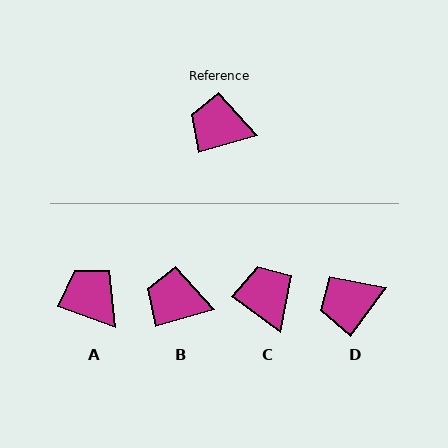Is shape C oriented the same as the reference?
No, it is off by about 53 degrees.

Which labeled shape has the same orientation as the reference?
B.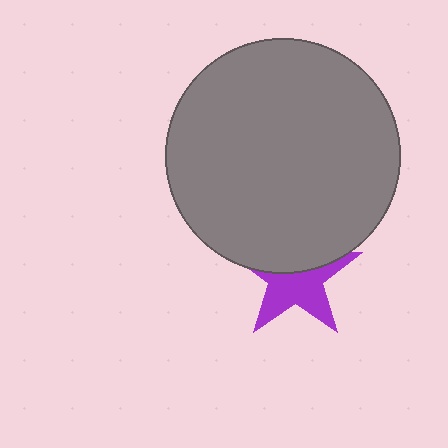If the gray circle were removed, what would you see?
You would see the complete purple star.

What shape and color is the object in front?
The object in front is a gray circle.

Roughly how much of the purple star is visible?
About half of it is visible (roughly 54%).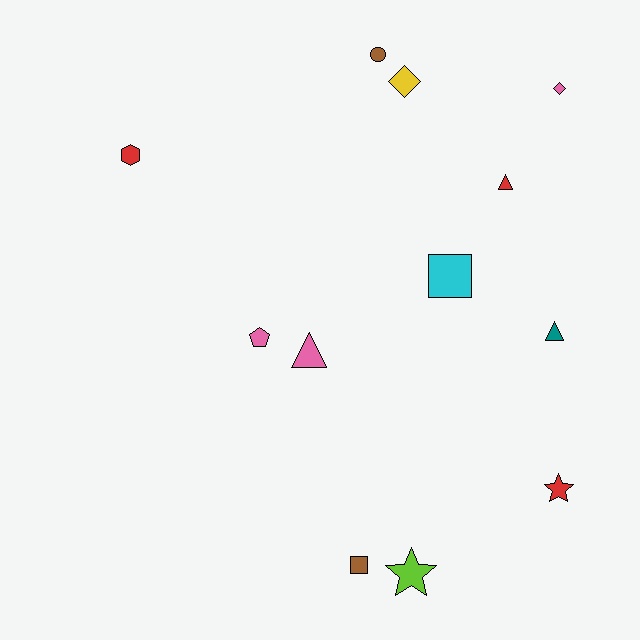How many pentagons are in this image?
There is 1 pentagon.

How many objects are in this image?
There are 12 objects.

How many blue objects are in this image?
There are no blue objects.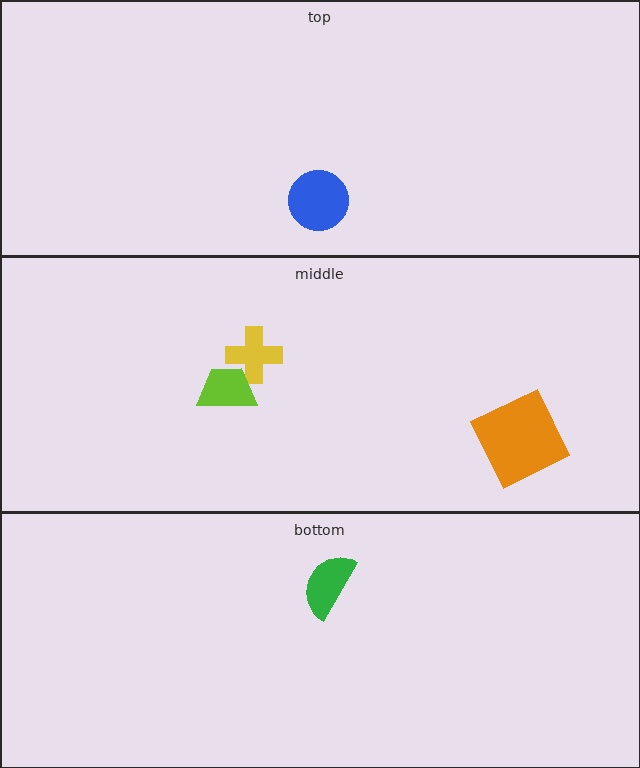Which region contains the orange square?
The middle region.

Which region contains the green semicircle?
The bottom region.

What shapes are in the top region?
The blue circle.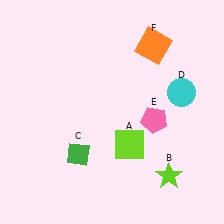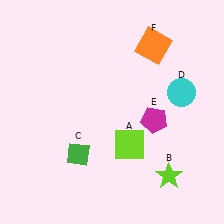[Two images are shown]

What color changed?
The pentagon (E) changed from pink in Image 1 to magenta in Image 2.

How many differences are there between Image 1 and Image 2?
There is 1 difference between the two images.